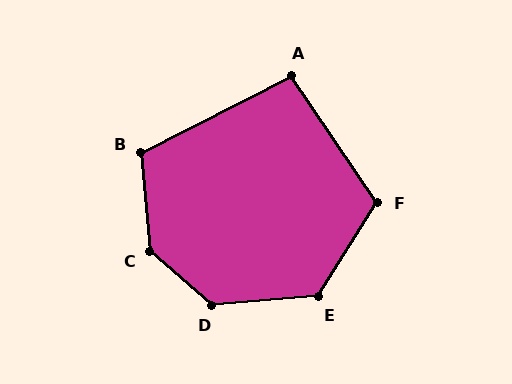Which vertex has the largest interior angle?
C, at approximately 136 degrees.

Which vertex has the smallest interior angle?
A, at approximately 97 degrees.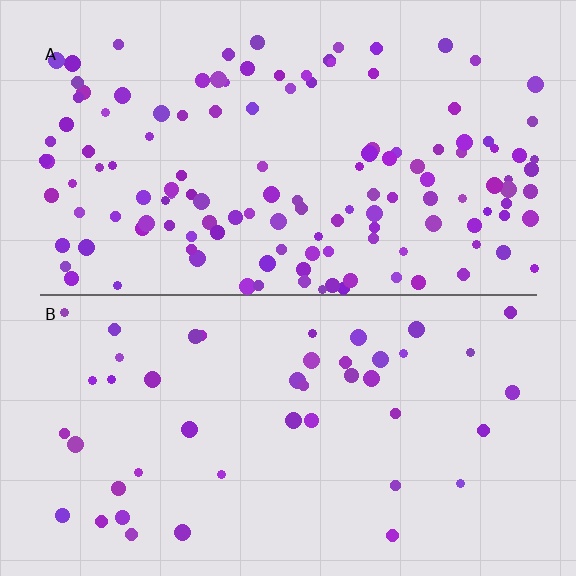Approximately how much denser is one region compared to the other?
Approximately 3.0× — region A over region B.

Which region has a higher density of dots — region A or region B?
A (the top).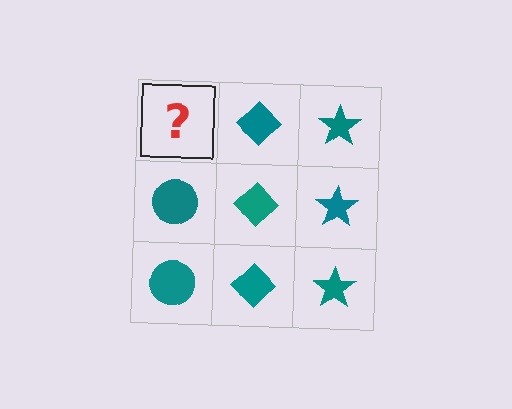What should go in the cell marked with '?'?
The missing cell should contain a teal circle.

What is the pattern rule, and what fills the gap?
The rule is that each column has a consistent shape. The gap should be filled with a teal circle.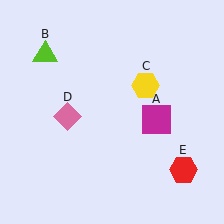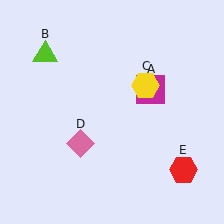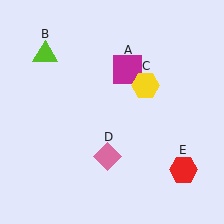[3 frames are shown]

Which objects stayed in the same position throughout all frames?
Lime triangle (object B) and yellow hexagon (object C) and red hexagon (object E) remained stationary.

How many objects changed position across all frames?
2 objects changed position: magenta square (object A), pink diamond (object D).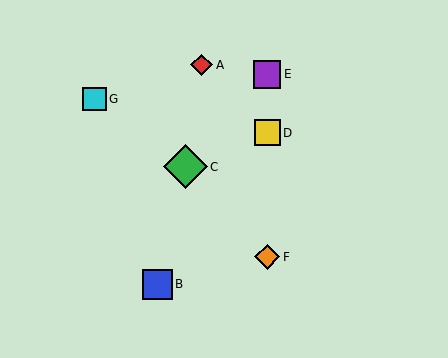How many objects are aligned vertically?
3 objects (D, E, F) are aligned vertically.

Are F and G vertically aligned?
No, F is at x≈267 and G is at x≈95.